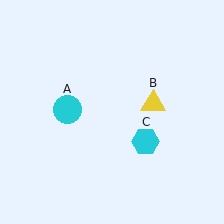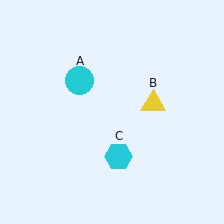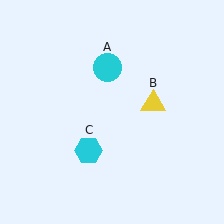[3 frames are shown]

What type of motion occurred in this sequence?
The cyan circle (object A), cyan hexagon (object C) rotated clockwise around the center of the scene.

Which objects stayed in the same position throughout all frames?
Yellow triangle (object B) remained stationary.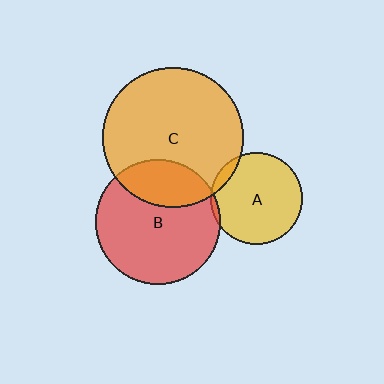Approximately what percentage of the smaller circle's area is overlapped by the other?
Approximately 5%.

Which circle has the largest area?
Circle C (orange).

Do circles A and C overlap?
Yes.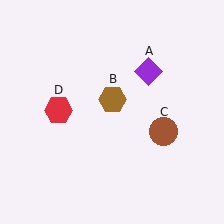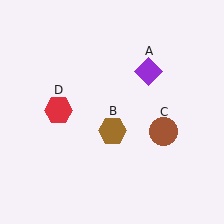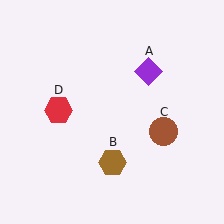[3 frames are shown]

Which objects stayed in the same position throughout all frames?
Purple diamond (object A) and brown circle (object C) and red hexagon (object D) remained stationary.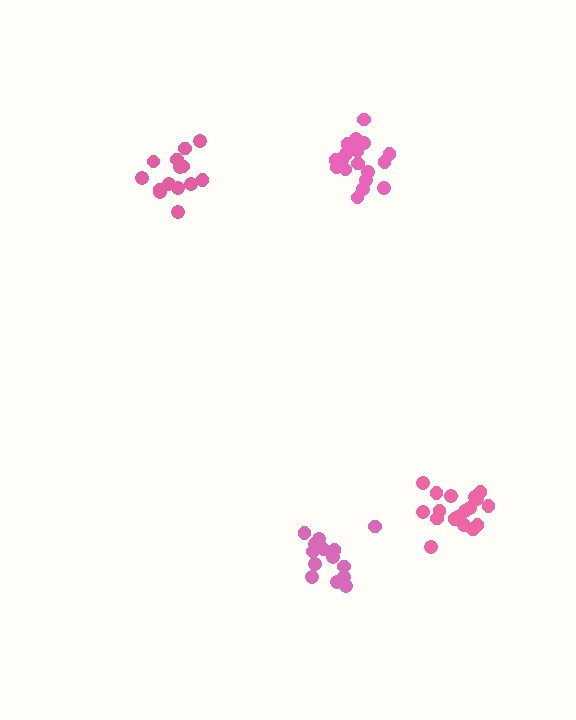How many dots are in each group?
Group 1: 19 dots, Group 2: 14 dots, Group 3: 18 dots, Group 4: 14 dots (65 total).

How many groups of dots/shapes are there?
There are 4 groups.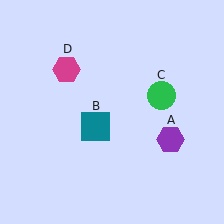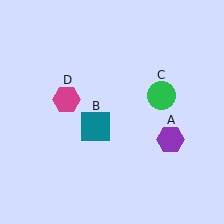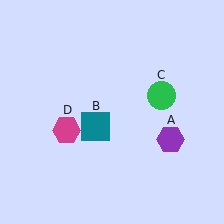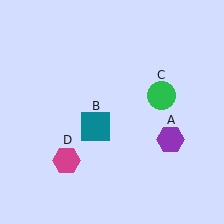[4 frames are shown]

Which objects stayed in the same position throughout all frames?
Purple hexagon (object A) and teal square (object B) and green circle (object C) remained stationary.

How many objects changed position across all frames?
1 object changed position: magenta hexagon (object D).